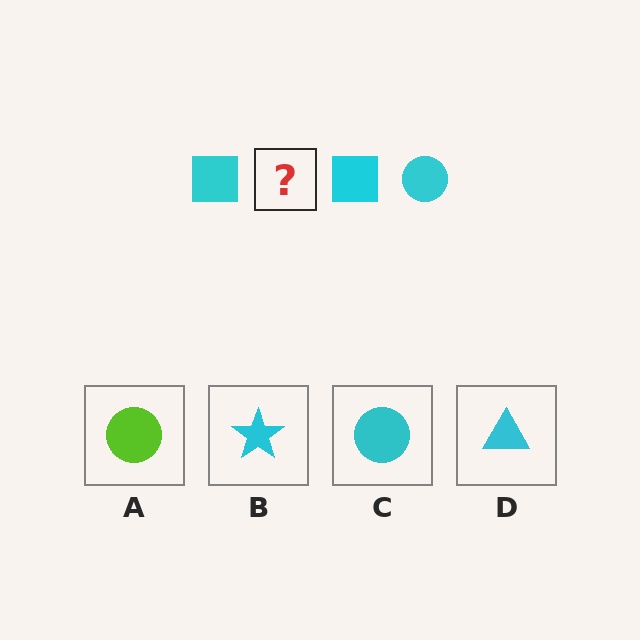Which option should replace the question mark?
Option C.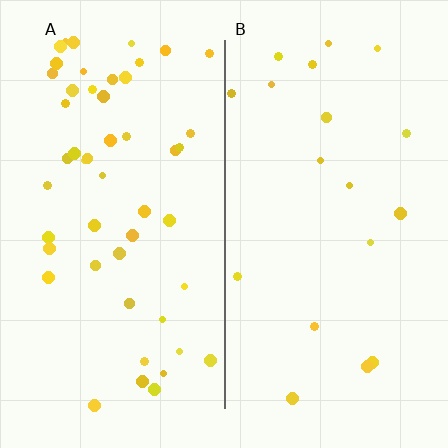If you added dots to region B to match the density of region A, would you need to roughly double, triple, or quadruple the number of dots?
Approximately triple.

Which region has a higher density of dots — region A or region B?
A (the left).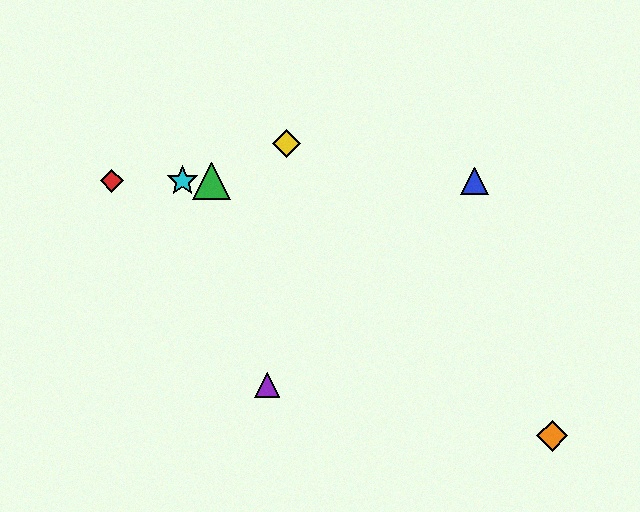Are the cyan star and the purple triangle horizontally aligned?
No, the cyan star is at y≈181 and the purple triangle is at y≈385.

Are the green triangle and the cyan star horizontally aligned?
Yes, both are at y≈181.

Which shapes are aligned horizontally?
The red diamond, the blue triangle, the green triangle, the cyan star are aligned horizontally.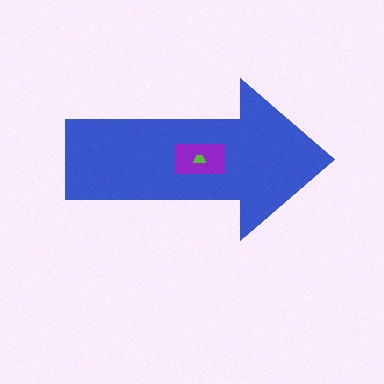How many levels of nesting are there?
3.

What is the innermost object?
The lime trapezoid.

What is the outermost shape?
The blue arrow.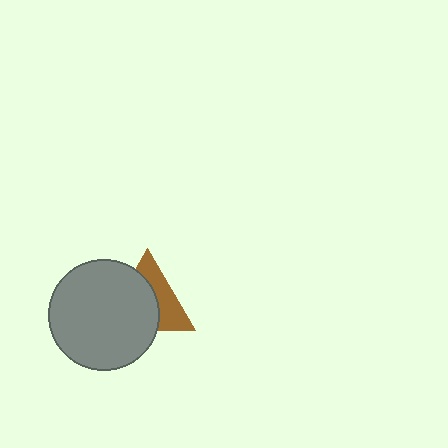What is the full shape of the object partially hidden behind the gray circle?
The partially hidden object is a brown triangle.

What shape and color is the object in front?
The object in front is a gray circle.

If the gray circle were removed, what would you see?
You would see the complete brown triangle.